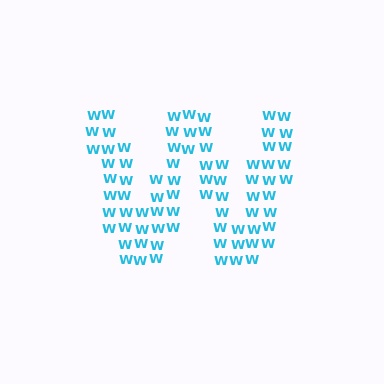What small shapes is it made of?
It is made of small letter W's.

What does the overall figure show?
The overall figure shows the letter W.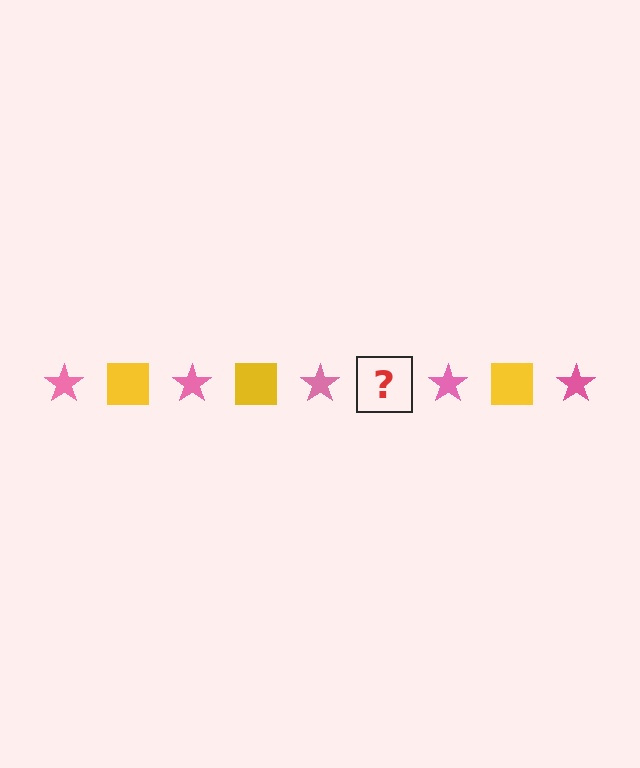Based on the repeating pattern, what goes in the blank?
The blank should be a yellow square.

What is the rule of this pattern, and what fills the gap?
The rule is that the pattern alternates between pink star and yellow square. The gap should be filled with a yellow square.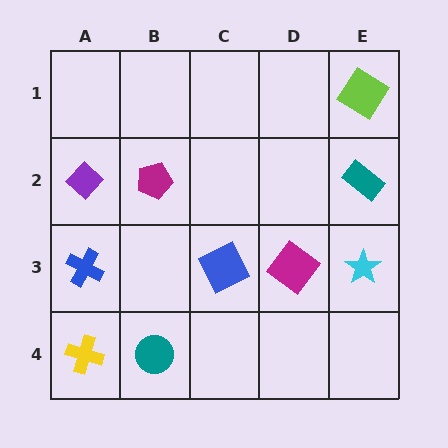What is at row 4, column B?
A teal circle.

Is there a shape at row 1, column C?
No, that cell is empty.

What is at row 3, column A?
A blue cross.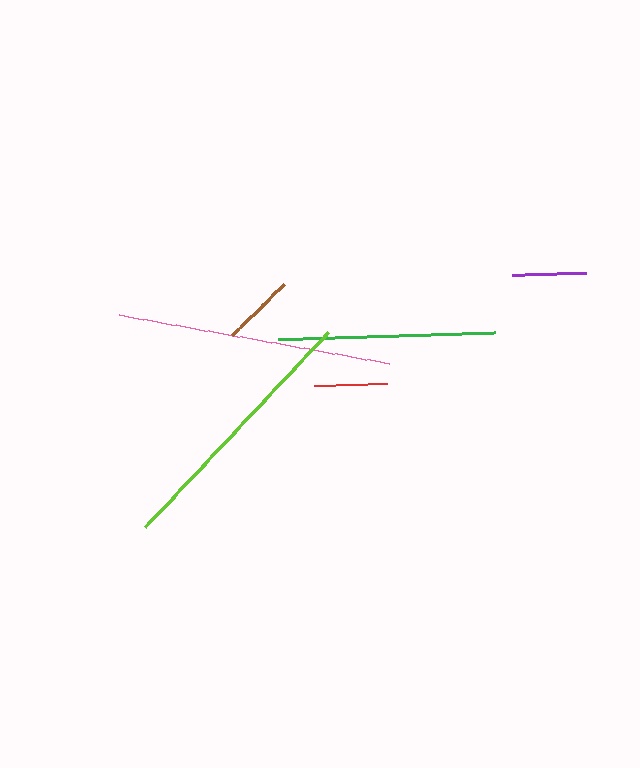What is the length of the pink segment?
The pink segment is approximately 275 pixels long.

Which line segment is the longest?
The pink line is the longest at approximately 275 pixels.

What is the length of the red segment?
The red segment is approximately 72 pixels long.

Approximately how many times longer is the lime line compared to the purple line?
The lime line is approximately 3.6 times the length of the purple line.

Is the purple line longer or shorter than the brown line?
The purple line is longer than the brown line.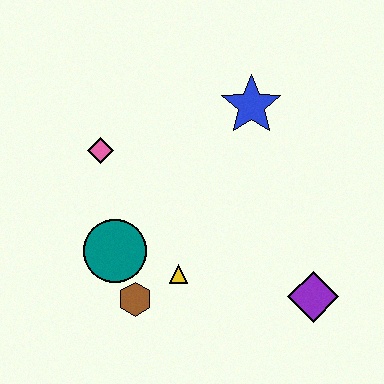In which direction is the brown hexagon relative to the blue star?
The brown hexagon is below the blue star.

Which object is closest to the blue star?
The pink diamond is closest to the blue star.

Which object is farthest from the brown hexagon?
The blue star is farthest from the brown hexagon.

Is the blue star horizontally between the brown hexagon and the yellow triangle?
No